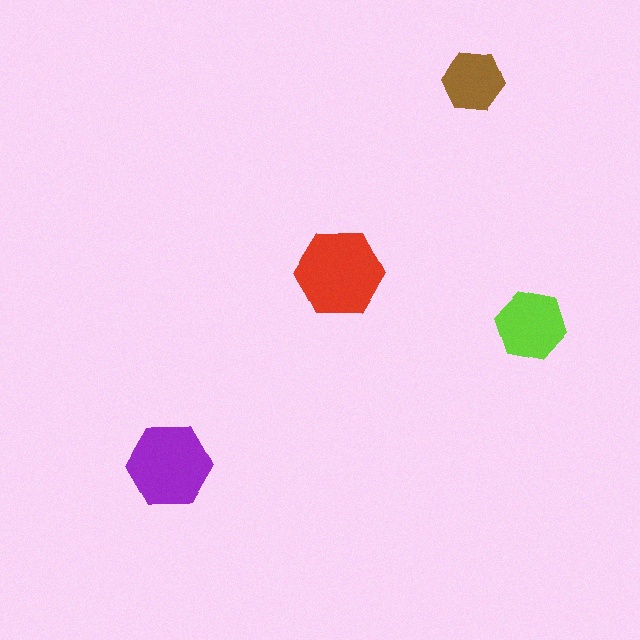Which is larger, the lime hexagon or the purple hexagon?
The purple one.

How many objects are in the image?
There are 4 objects in the image.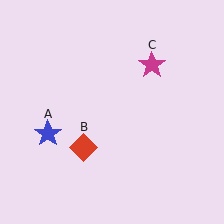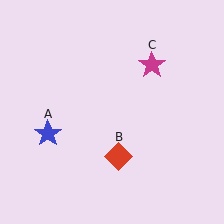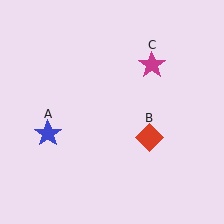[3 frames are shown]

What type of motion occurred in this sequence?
The red diamond (object B) rotated counterclockwise around the center of the scene.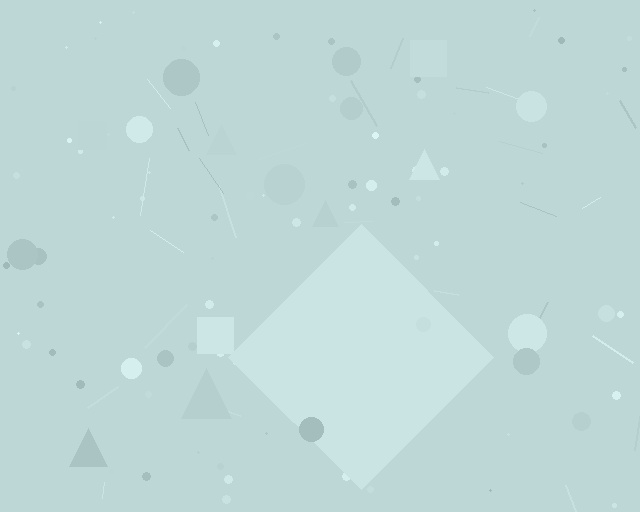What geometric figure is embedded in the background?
A diamond is embedded in the background.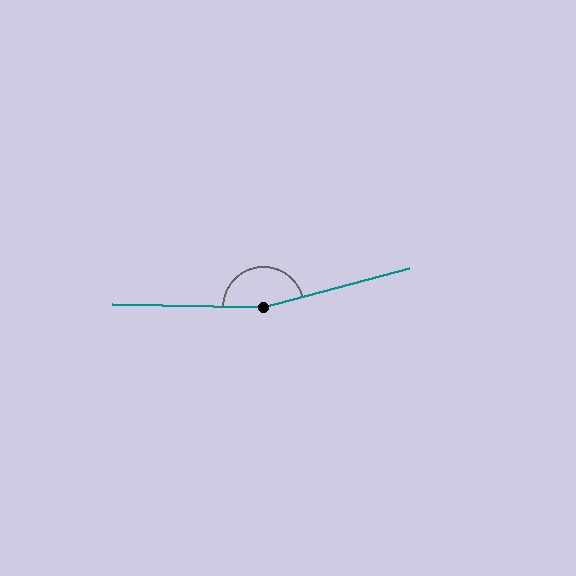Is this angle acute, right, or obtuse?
It is obtuse.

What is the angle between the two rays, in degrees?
Approximately 164 degrees.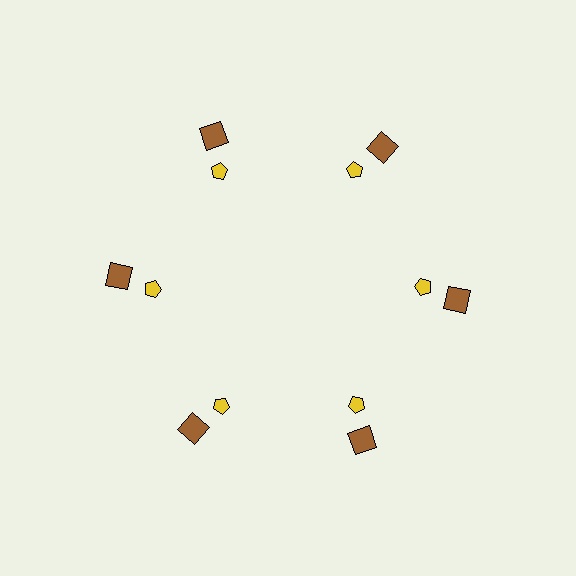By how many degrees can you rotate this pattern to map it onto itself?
The pattern maps onto itself every 60 degrees of rotation.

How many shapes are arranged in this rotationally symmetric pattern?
There are 12 shapes, arranged in 6 groups of 2.